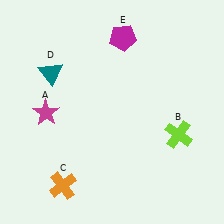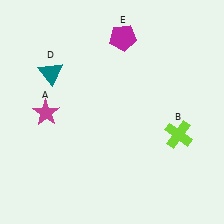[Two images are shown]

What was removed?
The orange cross (C) was removed in Image 2.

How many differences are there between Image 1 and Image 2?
There is 1 difference between the two images.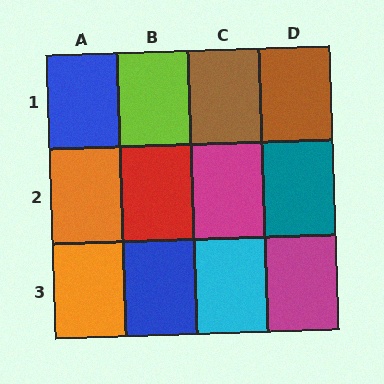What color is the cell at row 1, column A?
Blue.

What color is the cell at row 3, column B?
Blue.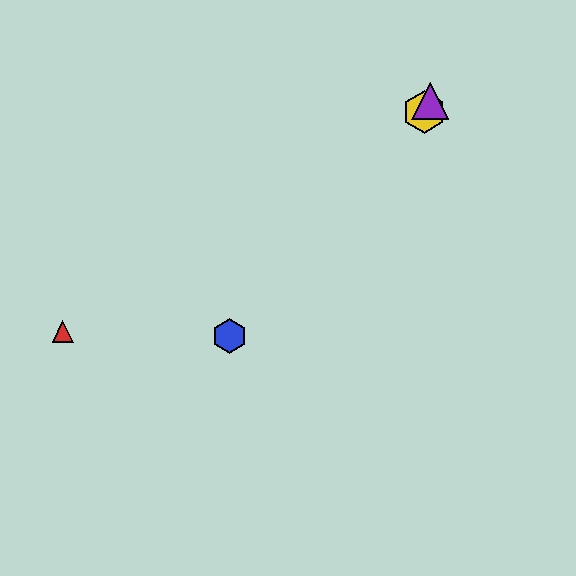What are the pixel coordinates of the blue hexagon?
The blue hexagon is at (229, 336).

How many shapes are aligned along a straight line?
3 shapes (the green triangle, the yellow hexagon, the purple triangle) are aligned along a straight line.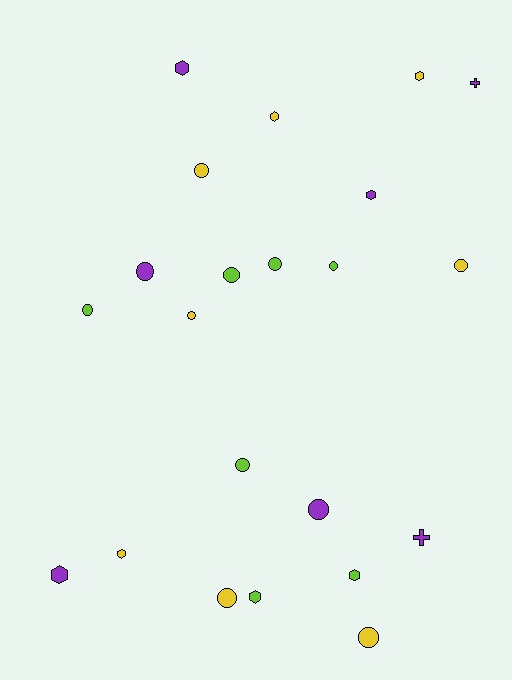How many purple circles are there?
There are 2 purple circles.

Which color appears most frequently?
Yellow, with 8 objects.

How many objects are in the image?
There are 22 objects.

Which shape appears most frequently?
Circle, with 12 objects.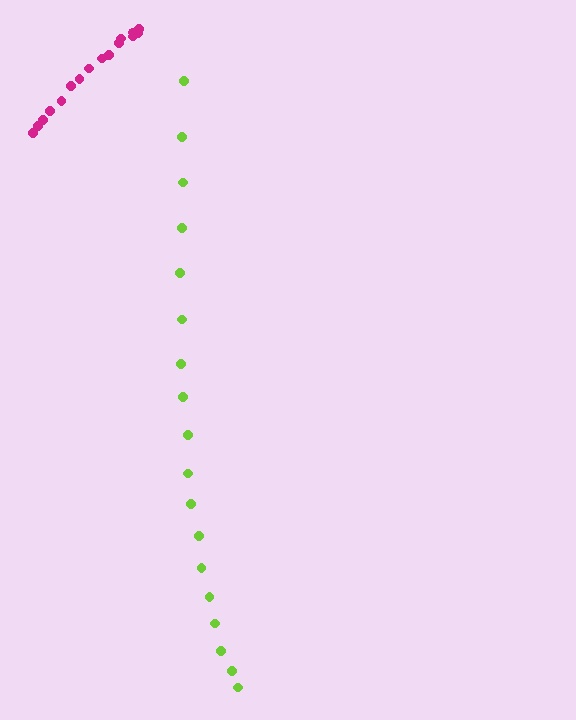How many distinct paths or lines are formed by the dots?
There are 2 distinct paths.